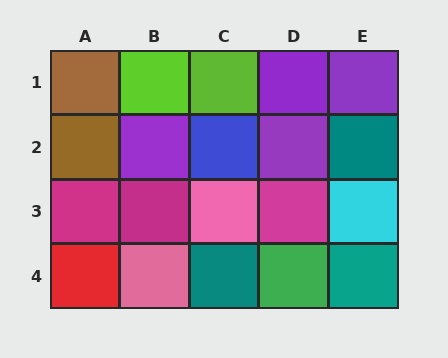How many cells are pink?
2 cells are pink.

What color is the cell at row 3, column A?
Magenta.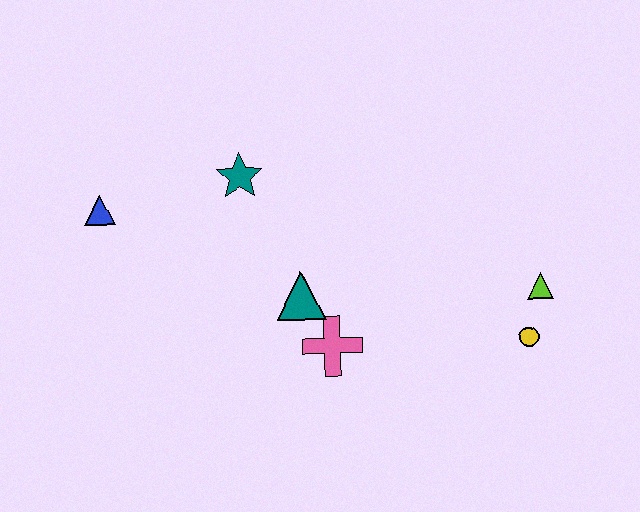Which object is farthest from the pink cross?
The blue triangle is farthest from the pink cross.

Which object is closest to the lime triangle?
The yellow circle is closest to the lime triangle.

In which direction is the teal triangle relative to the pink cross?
The teal triangle is above the pink cross.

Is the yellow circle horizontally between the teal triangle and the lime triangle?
Yes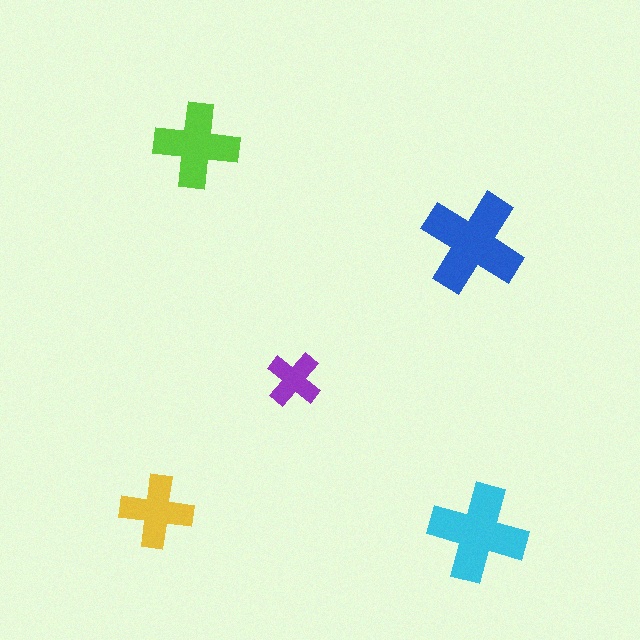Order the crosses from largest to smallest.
the blue one, the cyan one, the lime one, the yellow one, the purple one.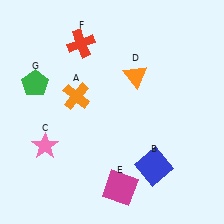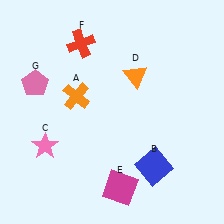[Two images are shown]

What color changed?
The pentagon (G) changed from green in Image 1 to pink in Image 2.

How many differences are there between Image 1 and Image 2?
There is 1 difference between the two images.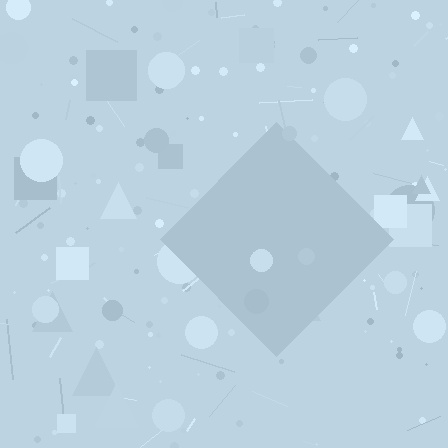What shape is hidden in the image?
A diamond is hidden in the image.